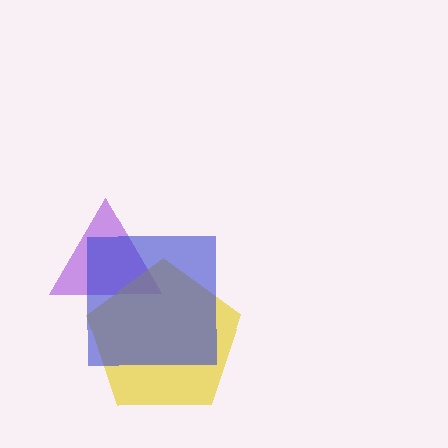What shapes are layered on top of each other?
The layered shapes are: a purple triangle, a yellow pentagon, a blue square.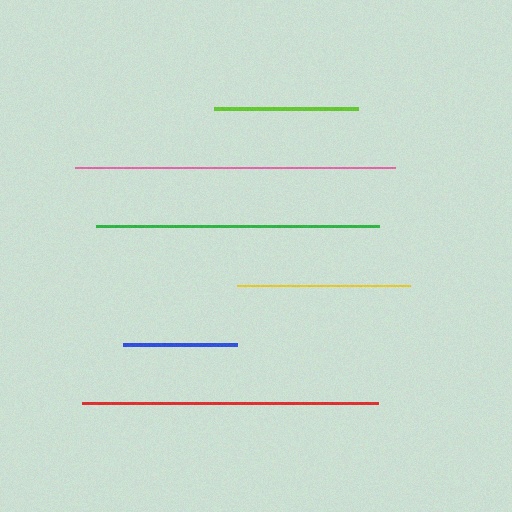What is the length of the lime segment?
The lime segment is approximately 144 pixels long.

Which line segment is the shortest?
The blue line is the shortest at approximately 113 pixels.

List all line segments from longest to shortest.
From longest to shortest: pink, red, green, yellow, lime, blue.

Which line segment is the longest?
The pink line is the longest at approximately 321 pixels.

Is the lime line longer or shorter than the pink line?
The pink line is longer than the lime line.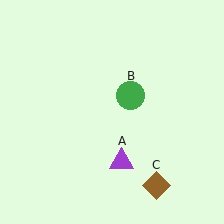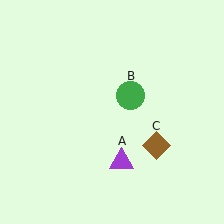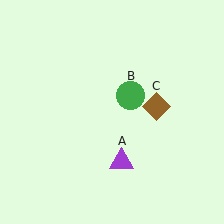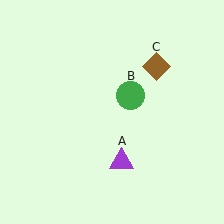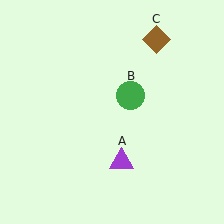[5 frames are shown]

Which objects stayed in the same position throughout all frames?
Purple triangle (object A) and green circle (object B) remained stationary.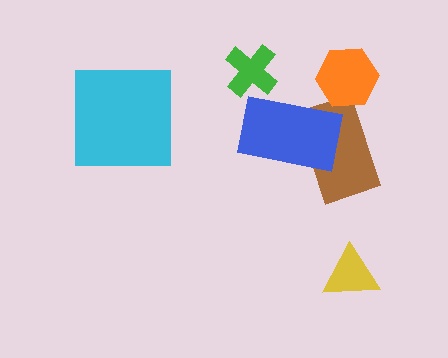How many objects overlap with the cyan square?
0 objects overlap with the cyan square.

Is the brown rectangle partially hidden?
Yes, it is partially covered by another shape.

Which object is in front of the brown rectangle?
The blue rectangle is in front of the brown rectangle.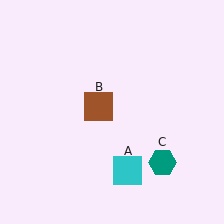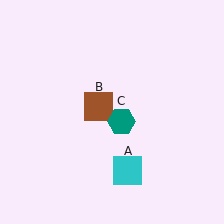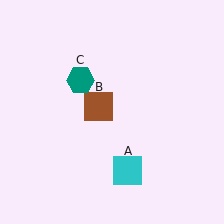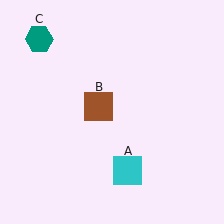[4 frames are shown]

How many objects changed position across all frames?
1 object changed position: teal hexagon (object C).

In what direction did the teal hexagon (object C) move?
The teal hexagon (object C) moved up and to the left.